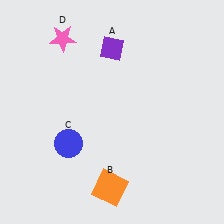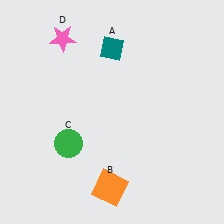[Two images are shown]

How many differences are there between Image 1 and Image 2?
There are 2 differences between the two images.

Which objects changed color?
A changed from purple to teal. C changed from blue to green.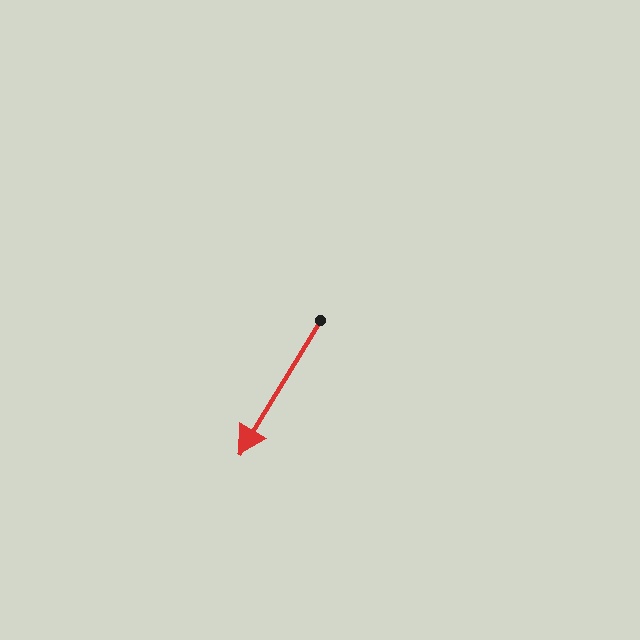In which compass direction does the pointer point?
Southwest.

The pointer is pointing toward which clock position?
Roughly 7 o'clock.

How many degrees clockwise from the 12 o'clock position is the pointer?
Approximately 211 degrees.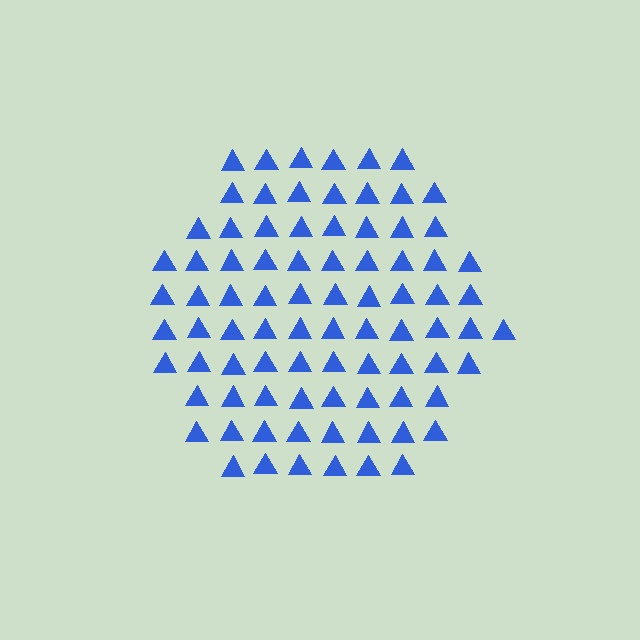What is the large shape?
The large shape is a hexagon.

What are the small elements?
The small elements are triangles.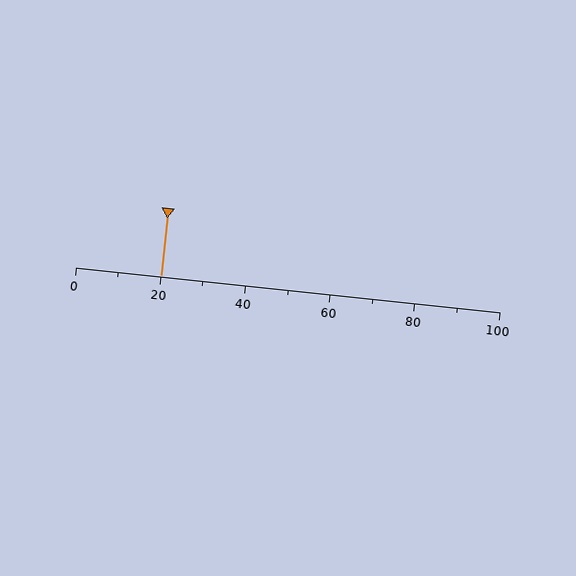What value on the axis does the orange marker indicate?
The marker indicates approximately 20.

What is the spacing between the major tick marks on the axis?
The major ticks are spaced 20 apart.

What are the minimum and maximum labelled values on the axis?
The axis runs from 0 to 100.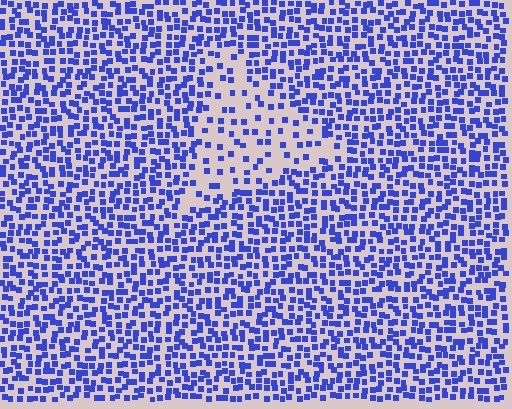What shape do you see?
I see a triangle.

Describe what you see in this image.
The image contains small blue elements arranged at two different densities. A triangle-shaped region is visible where the elements are less densely packed than the surrounding area.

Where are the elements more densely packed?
The elements are more densely packed outside the triangle boundary.